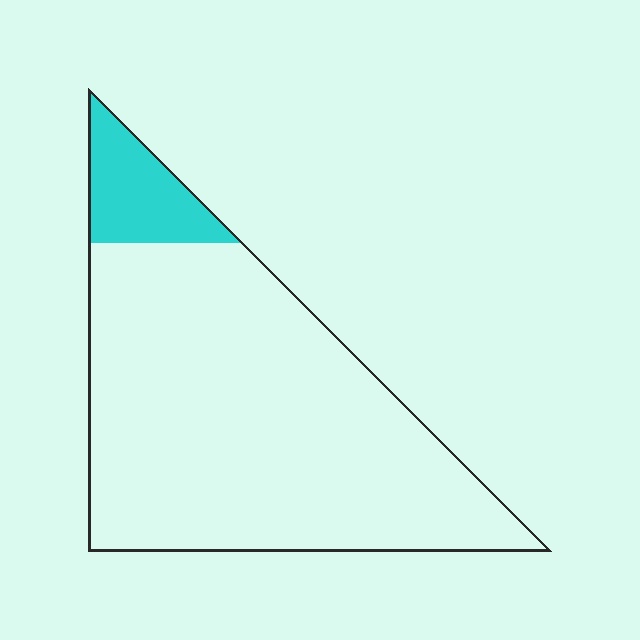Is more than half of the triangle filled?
No.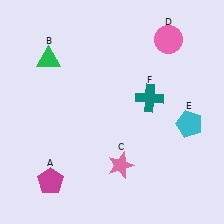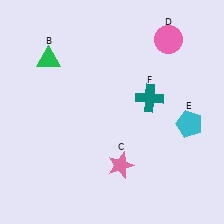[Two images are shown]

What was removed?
The magenta pentagon (A) was removed in Image 2.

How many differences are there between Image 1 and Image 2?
There is 1 difference between the two images.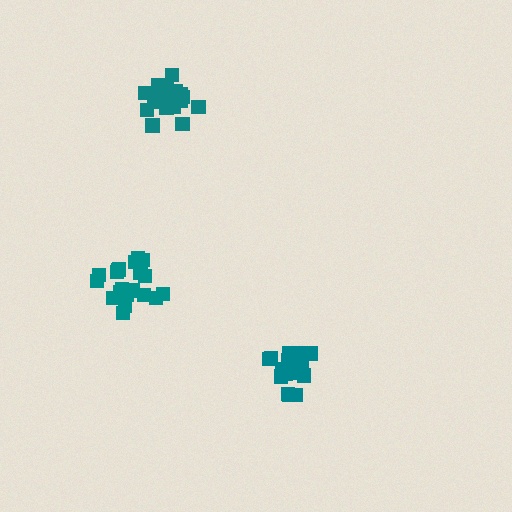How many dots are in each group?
Group 1: 20 dots, Group 2: 17 dots, Group 3: 21 dots (58 total).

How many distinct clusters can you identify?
There are 3 distinct clusters.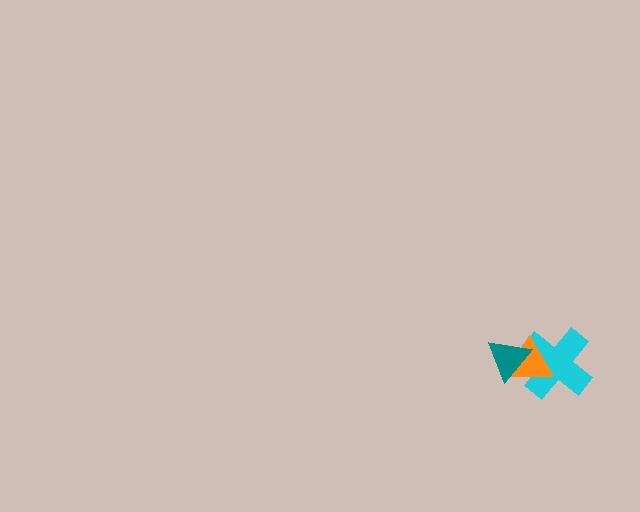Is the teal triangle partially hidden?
No, no other shape covers it.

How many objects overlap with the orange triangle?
2 objects overlap with the orange triangle.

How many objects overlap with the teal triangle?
2 objects overlap with the teal triangle.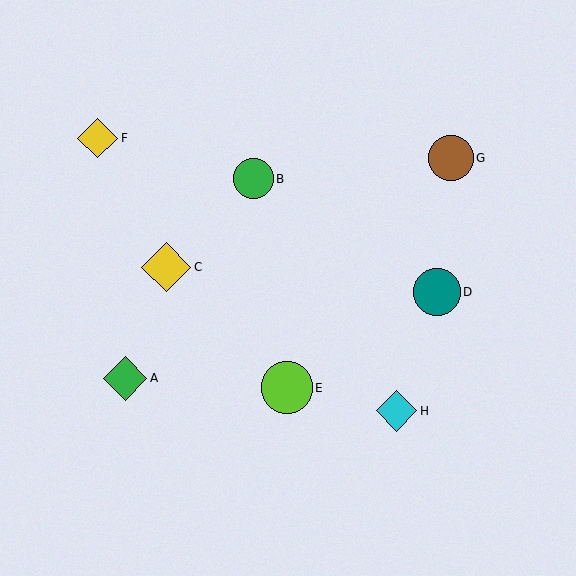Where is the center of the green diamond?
The center of the green diamond is at (125, 378).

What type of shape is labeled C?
Shape C is a yellow diamond.